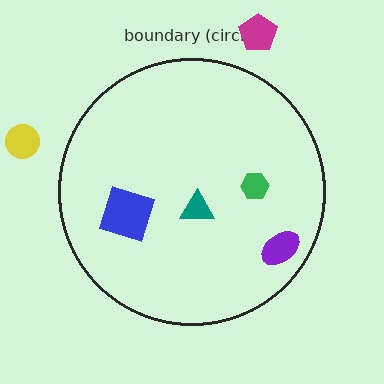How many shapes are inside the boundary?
4 inside, 2 outside.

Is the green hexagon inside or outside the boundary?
Inside.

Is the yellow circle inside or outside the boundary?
Outside.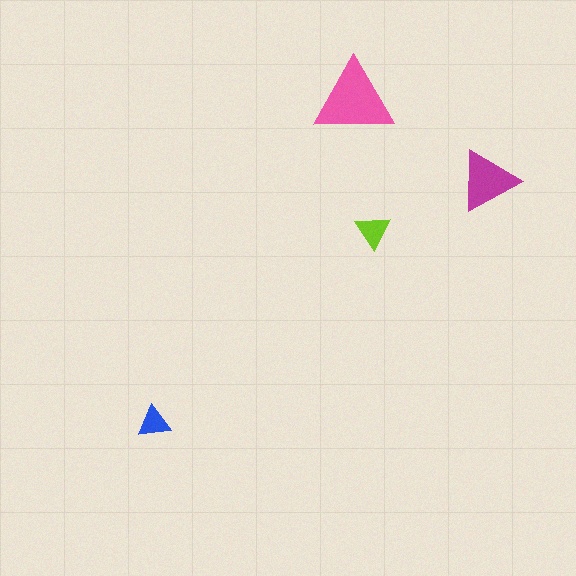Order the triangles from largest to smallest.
the pink one, the magenta one, the lime one, the blue one.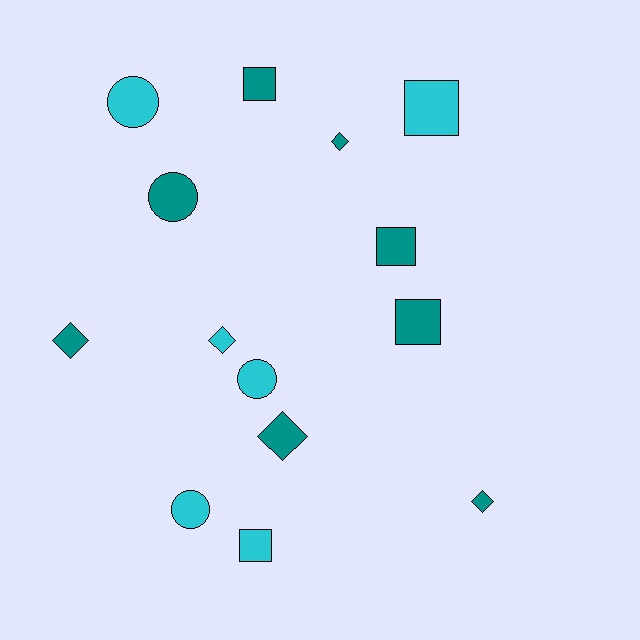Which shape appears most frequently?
Square, with 5 objects.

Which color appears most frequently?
Teal, with 8 objects.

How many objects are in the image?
There are 14 objects.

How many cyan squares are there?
There are 2 cyan squares.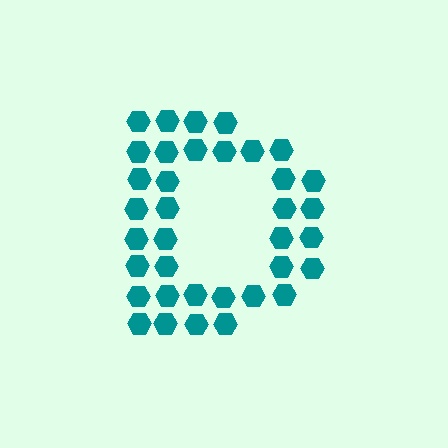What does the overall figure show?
The overall figure shows the letter D.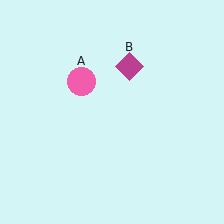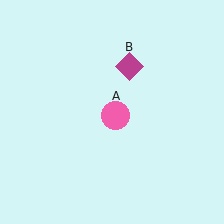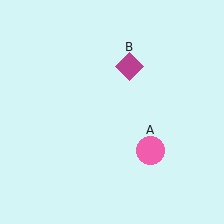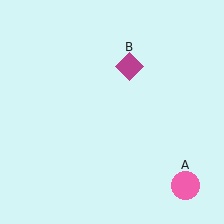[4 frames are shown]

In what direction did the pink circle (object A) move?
The pink circle (object A) moved down and to the right.